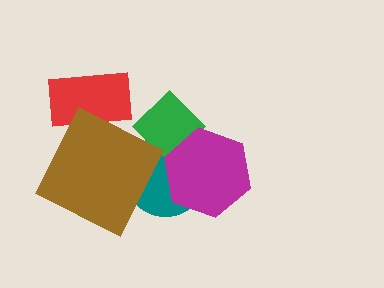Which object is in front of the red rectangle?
The brown square is in front of the red rectangle.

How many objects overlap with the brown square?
2 objects overlap with the brown square.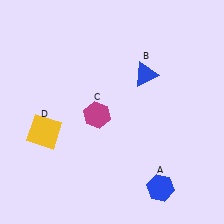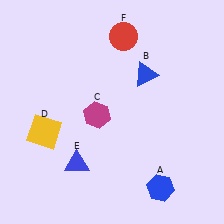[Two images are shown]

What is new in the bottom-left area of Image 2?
A blue triangle (E) was added in the bottom-left area of Image 2.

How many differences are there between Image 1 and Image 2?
There are 2 differences between the two images.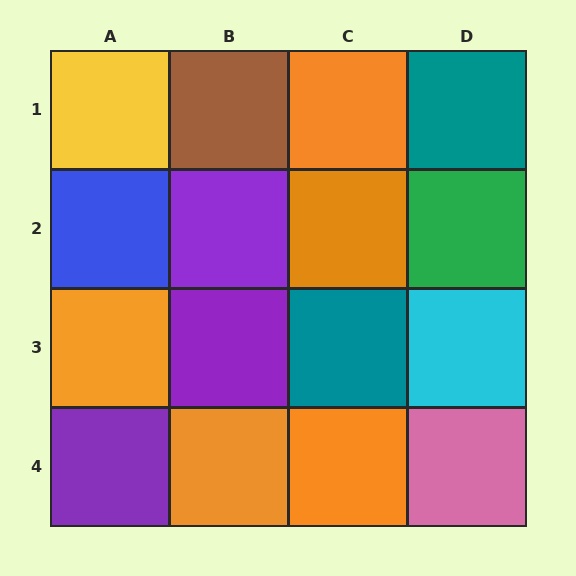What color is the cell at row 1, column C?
Orange.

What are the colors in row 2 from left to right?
Blue, purple, orange, green.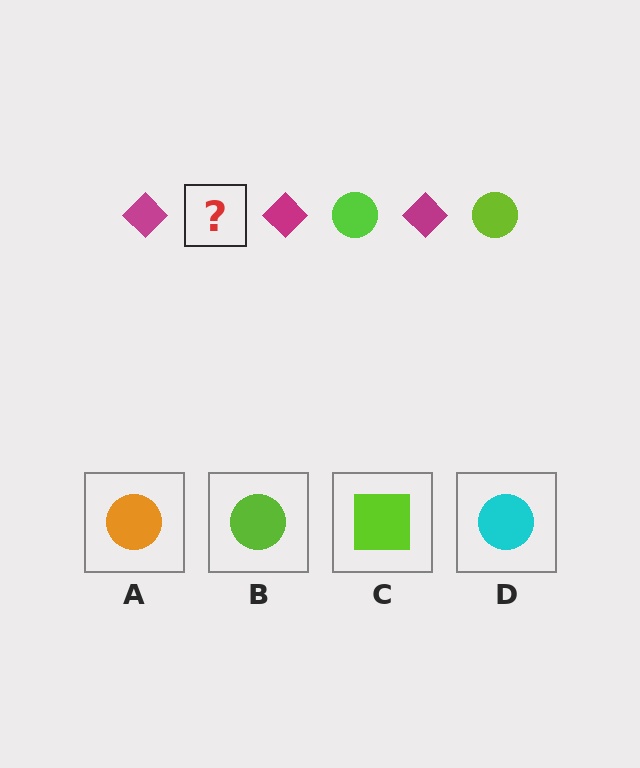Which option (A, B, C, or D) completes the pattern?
B.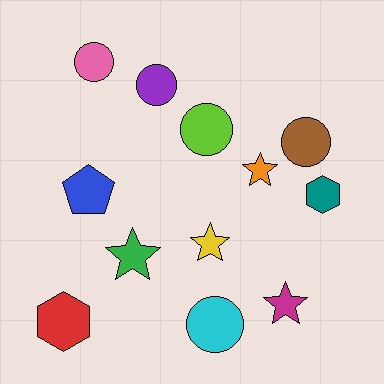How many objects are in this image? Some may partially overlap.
There are 12 objects.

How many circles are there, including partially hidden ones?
There are 5 circles.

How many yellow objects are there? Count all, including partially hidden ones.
There is 1 yellow object.